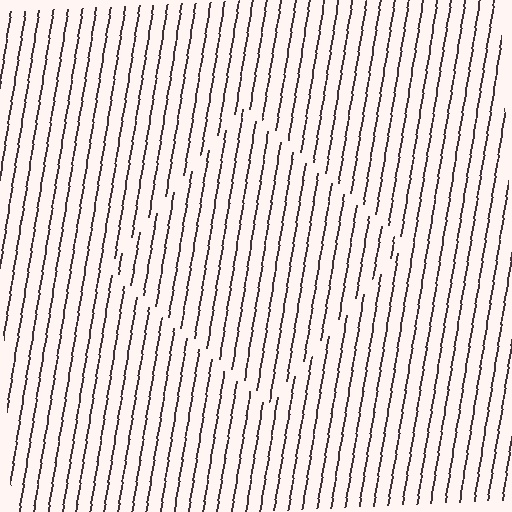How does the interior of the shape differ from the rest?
The interior of the shape contains the same grating, shifted by half a period — the contour is defined by the phase discontinuity where line-ends from the inner and outer gratings abut.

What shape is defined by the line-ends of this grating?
An illusory square. The interior of the shape contains the same grating, shifted by half a period — the contour is defined by the phase discontinuity where line-ends from the inner and outer gratings abut.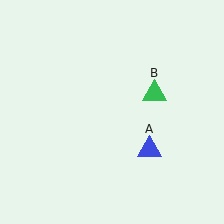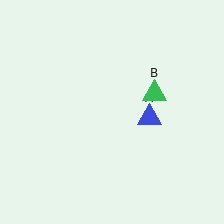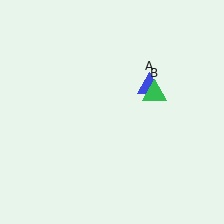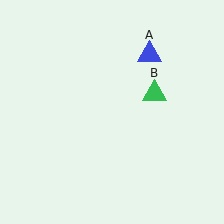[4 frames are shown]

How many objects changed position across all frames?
1 object changed position: blue triangle (object A).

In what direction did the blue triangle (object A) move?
The blue triangle (object A) moved up.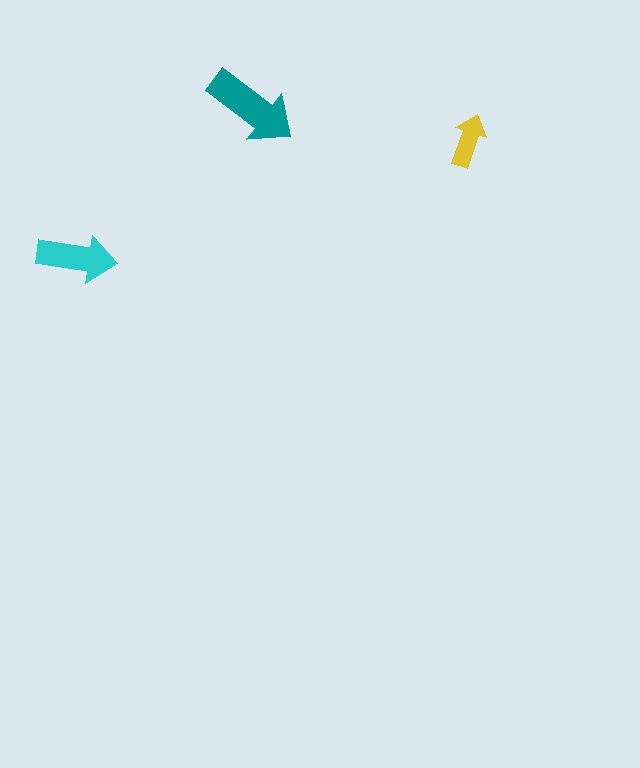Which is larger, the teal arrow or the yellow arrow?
The teal one.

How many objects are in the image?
There are 3 objects in the image.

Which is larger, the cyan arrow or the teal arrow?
The teal one.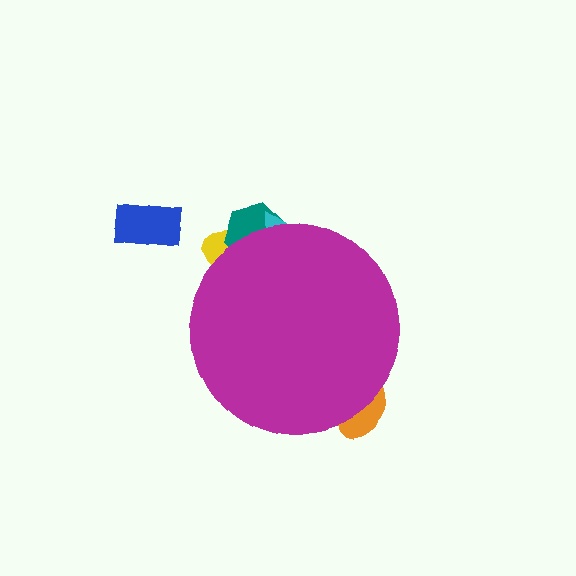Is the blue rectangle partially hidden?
No, the blue rectangle is fully visible.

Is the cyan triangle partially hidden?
Yes, the cyan triangle is partially hidden behind the magenta circle.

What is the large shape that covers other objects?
A magenta circle.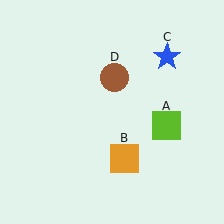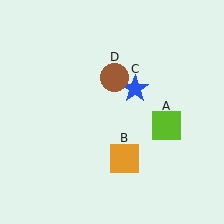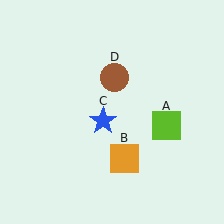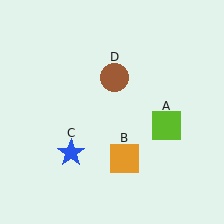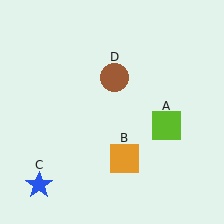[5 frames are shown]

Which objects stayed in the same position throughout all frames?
Lime square (object A) and orange square (object B) and brown circle (object D) remained stationary.